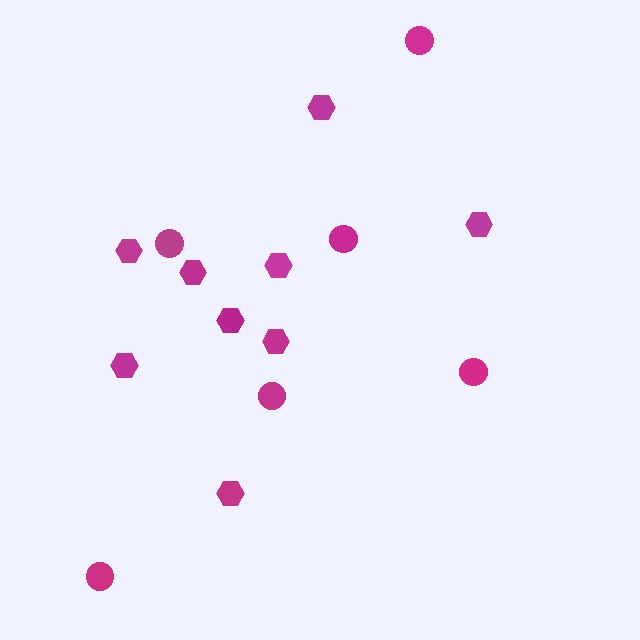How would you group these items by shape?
There are 2 groups: one group of hexagons (9) and one group of circles (6).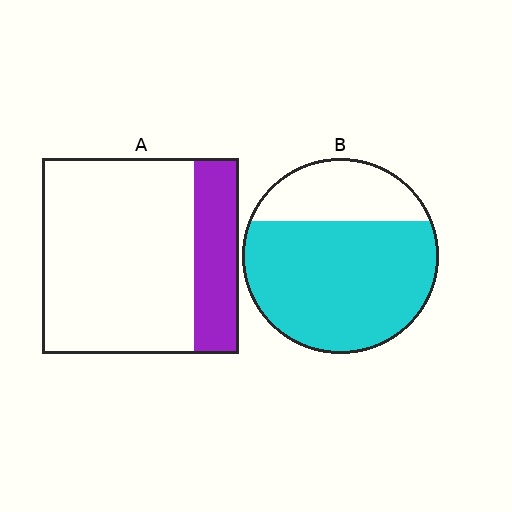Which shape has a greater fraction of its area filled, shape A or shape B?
Shape B.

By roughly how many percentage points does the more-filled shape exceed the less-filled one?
By roughly 50 percentage points (B over A).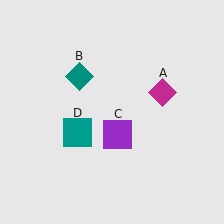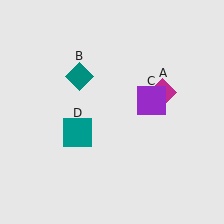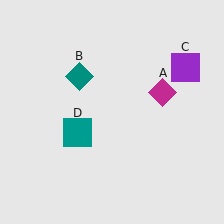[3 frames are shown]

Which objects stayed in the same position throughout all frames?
Magenta diamond (object A) and teal diamond (object B) and teal square (object D) remained stationary.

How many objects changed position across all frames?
1 object changed position: purple square (object C).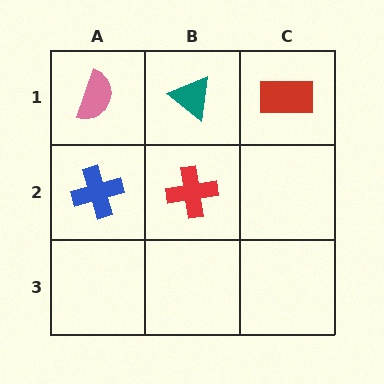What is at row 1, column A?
A pink semicircle.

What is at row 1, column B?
A teal triangle.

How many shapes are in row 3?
0 shapes.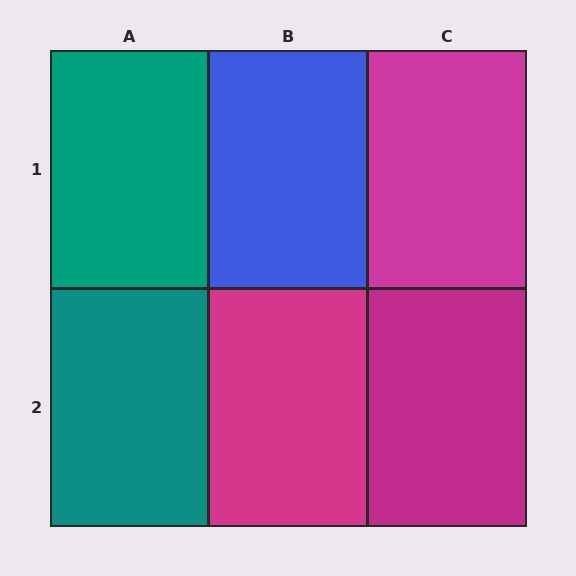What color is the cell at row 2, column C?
Magenta.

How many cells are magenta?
3 cells are magenta.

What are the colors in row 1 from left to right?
Teal, blue, magenta.